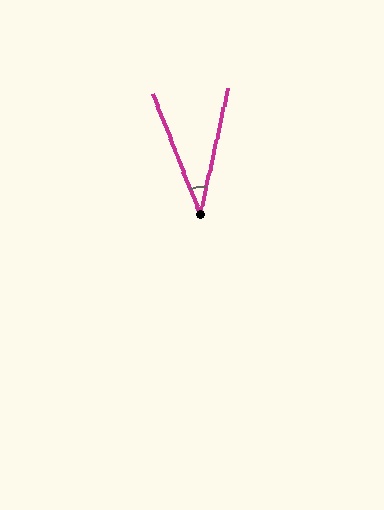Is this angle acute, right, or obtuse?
It is acute.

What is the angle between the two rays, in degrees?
Approximately 34 degrees.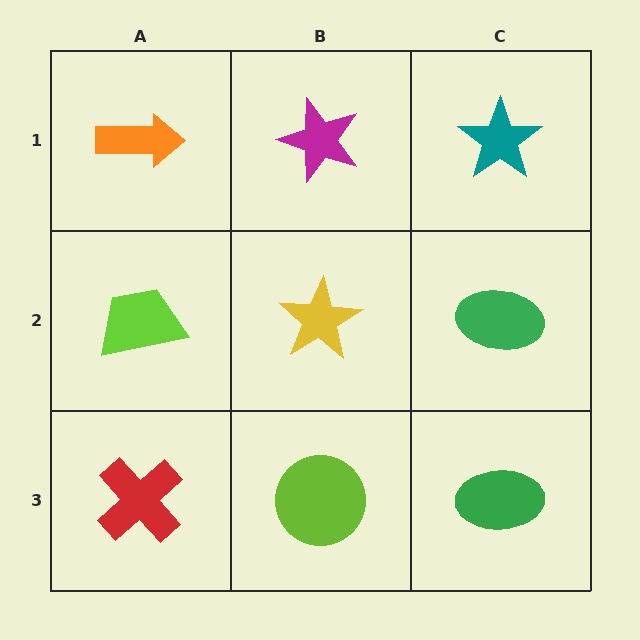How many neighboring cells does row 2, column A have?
3.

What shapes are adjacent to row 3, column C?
A green ellipse (row 2, column C), a lime circle (row 3, column B).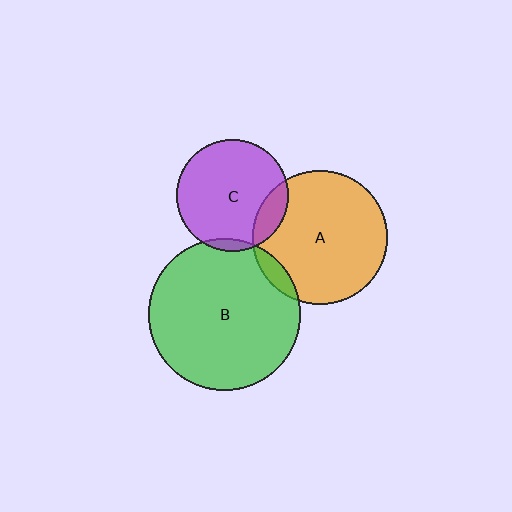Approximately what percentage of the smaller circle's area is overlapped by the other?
Approximately 5%.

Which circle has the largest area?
Circle B (green).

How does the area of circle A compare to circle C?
Approximately 1.5 times.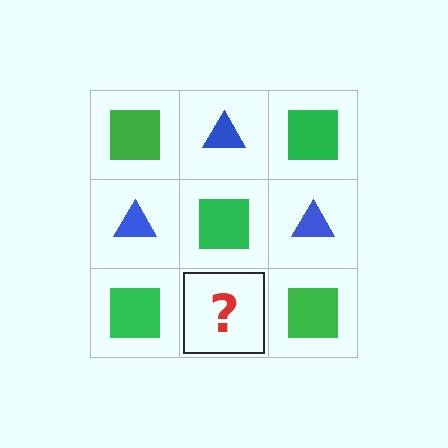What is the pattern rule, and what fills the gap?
The rule is that it alternates green square and blue triangle in a checkerboard pattern. The gap should be filled with a blue triangle.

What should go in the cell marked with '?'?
The missing cell should contain a blue triangle.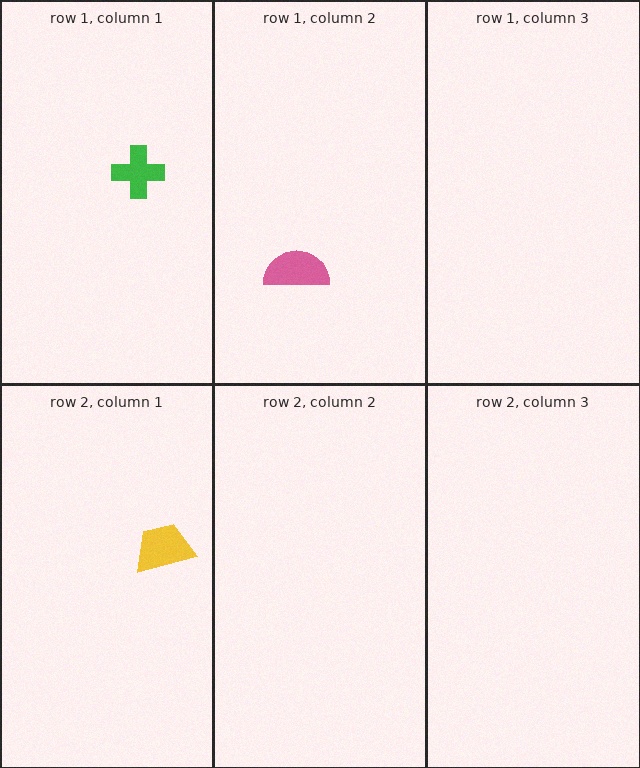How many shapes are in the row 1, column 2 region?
1.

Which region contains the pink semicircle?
The row 1, column 2 region.